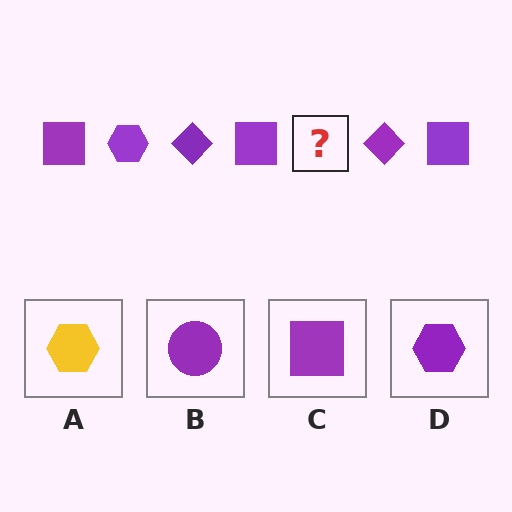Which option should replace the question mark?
Option D.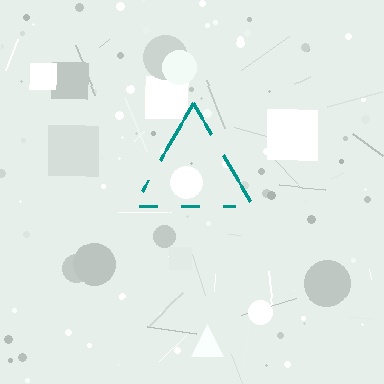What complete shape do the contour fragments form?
The contour fragments form a triangle.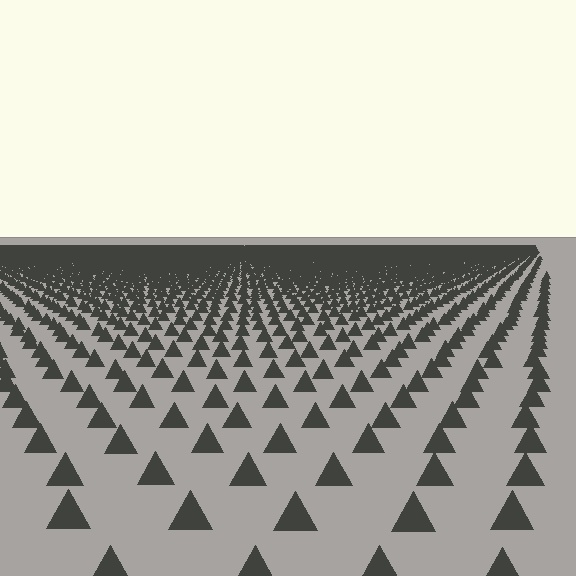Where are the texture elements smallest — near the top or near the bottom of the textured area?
Near the top.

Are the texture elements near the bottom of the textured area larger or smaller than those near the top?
Larger. Near the bottom, elements are closer to the viewer and appear at a bigger on-screen size.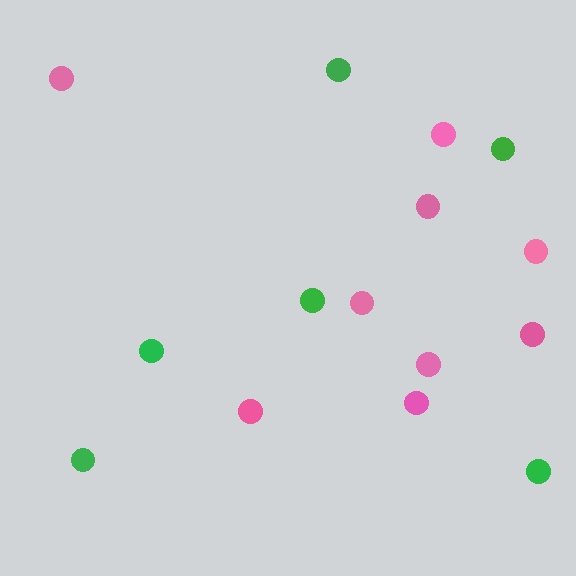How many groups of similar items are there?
There are 2 groups: one group of green circles (6) and one group of pink circles (9).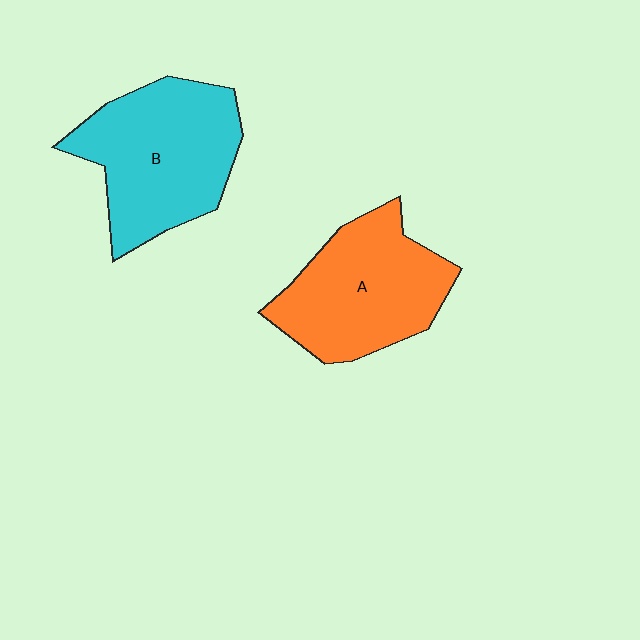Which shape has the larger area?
Shape B (cyan).